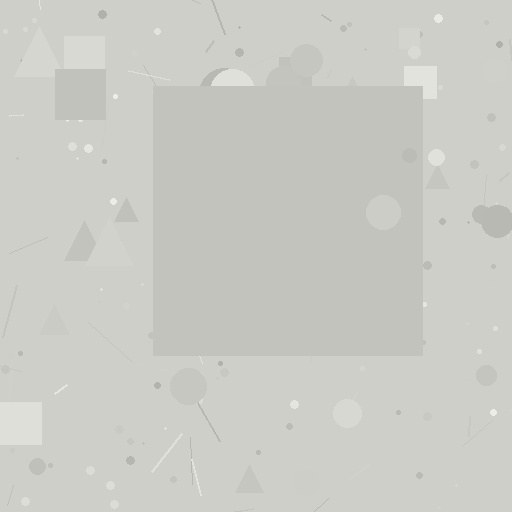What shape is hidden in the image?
A square is hidden in the image.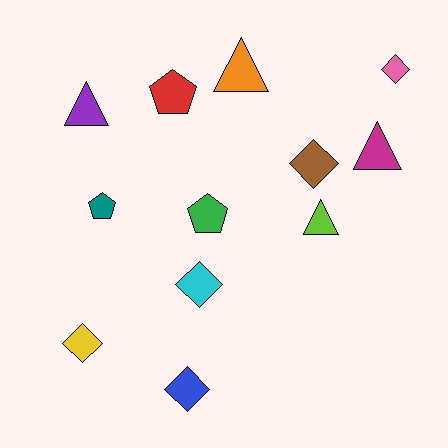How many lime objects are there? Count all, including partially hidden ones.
There is 1 lime object.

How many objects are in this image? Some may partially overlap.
There are 12 objects.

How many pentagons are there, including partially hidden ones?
There are 3 pentagons.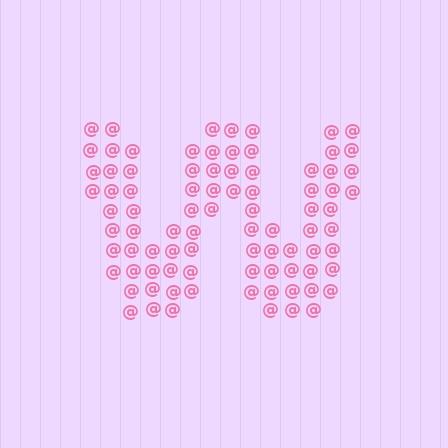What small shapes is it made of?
It is made of small at signs.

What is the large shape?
The large shape is the letter W.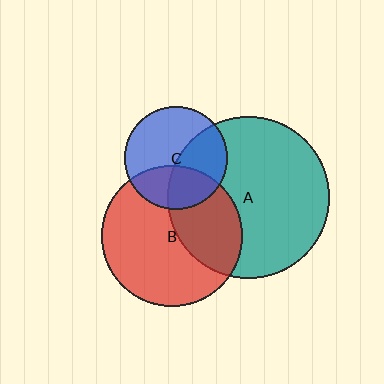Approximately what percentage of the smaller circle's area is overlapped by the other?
Approximately 40%.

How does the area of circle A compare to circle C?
Approximately 2.4 times.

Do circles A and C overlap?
Yes.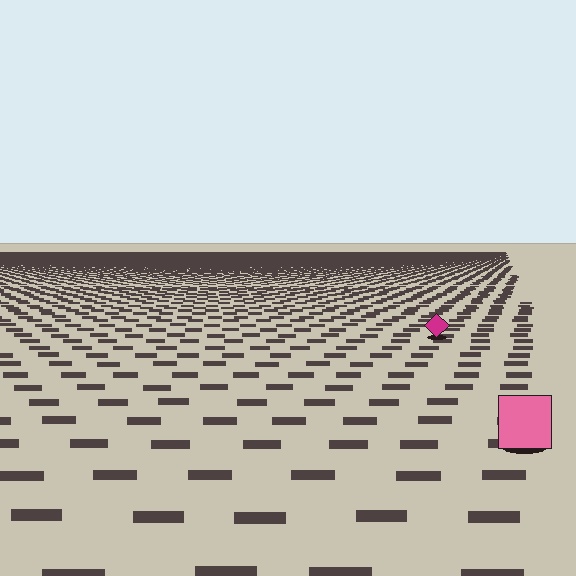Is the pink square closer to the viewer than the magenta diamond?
Yes. The pink square is closer — you can tell from the texture gradient: the ground texture is coarser near it.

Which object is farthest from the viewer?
The magenta diamond is farthest from the viewer. It appears smaller and the ground texture around it is denser.